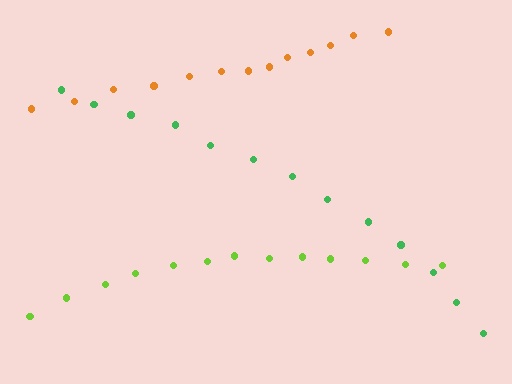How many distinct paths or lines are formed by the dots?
There are 3 distinct paths.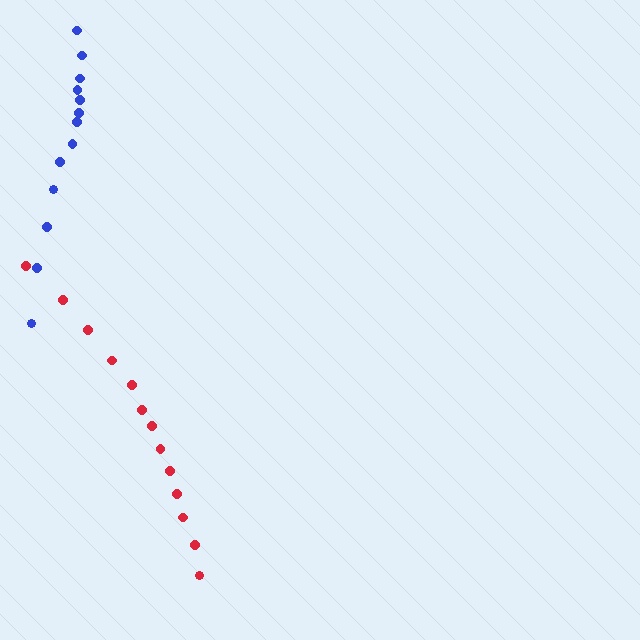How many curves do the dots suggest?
There are 2 distinct paths.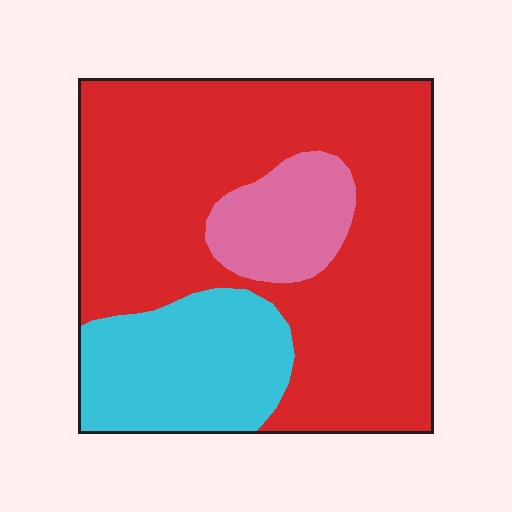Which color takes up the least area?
Pink, at roughly 10%.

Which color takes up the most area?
Red, at roughly 65%.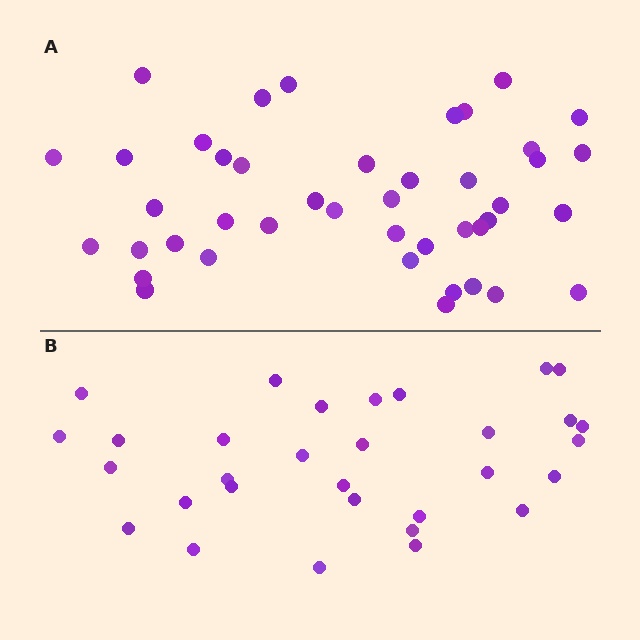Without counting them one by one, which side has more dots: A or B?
Region A (the top region) has more dots.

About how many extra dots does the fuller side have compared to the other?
Region A has roughly 12 or so more dots than region B.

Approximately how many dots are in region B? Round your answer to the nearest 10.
About 30 dots. (The exact count is 31, which rounds to 30.)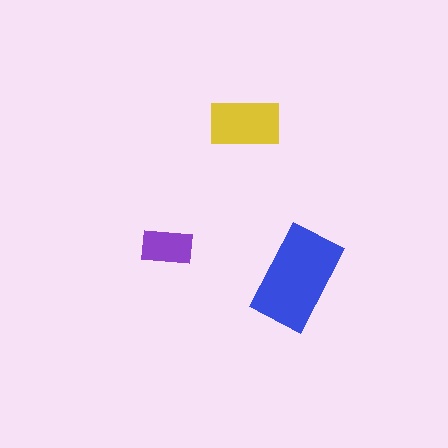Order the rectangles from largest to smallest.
the blue one, the yellow one, the purple one.